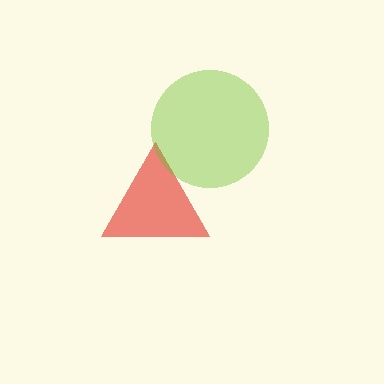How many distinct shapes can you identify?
There are 2 distinct shapes: a red triangle, a lime circle.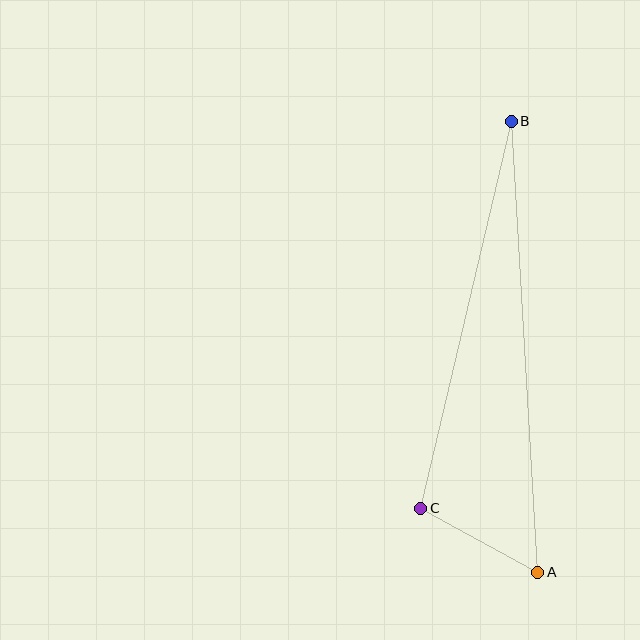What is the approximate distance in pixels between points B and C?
The distance between B and C is approximately 398 pixels.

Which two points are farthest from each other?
Points A and B are farthest from each other.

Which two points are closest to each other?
Points A and C are closest to each other.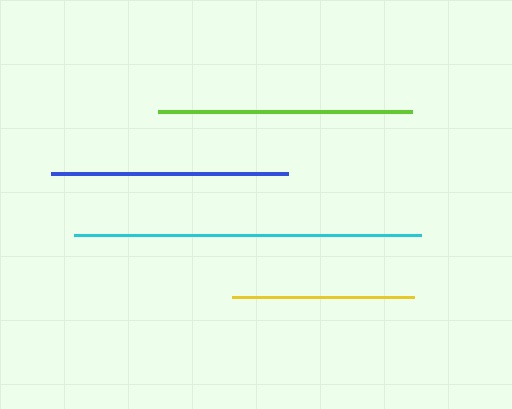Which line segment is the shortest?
The yellow line is the shortest at approximately 182 pixels.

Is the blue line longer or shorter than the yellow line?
The blue line is longer than the yellow line.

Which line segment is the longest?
The cyan line is the longest at approximately 348 pixels.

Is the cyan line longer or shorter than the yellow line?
The cyan line is longer than the yellow line.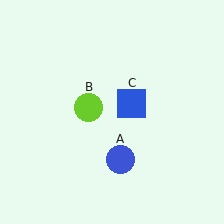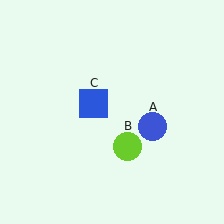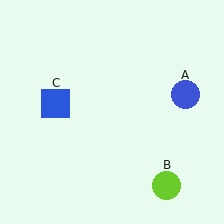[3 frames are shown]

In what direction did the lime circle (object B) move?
The lime circle (object B) moved down and to the right.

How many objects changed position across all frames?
3 objects changed position: blue circle (object A), lime circle (object B), blue square (object C).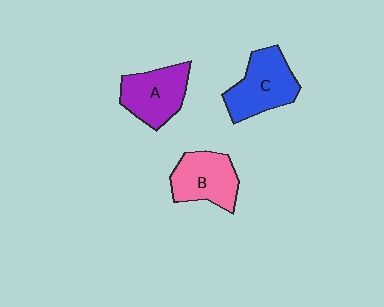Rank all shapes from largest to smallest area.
From largest to smallest: C (blue), A (purple), B (pink).